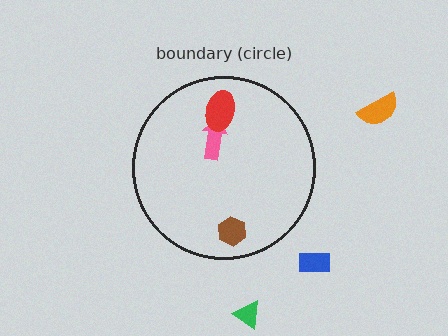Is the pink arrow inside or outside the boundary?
Inside.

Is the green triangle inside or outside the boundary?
Outside.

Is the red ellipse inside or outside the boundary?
Inside.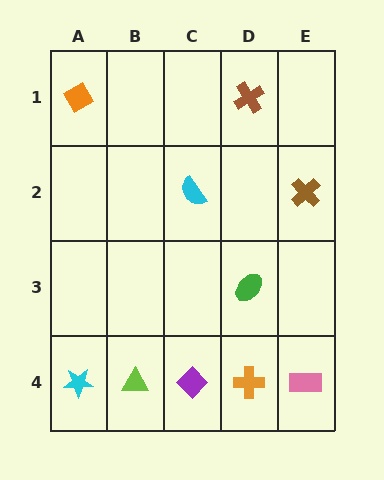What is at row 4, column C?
A purple diamond.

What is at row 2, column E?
A brown cross.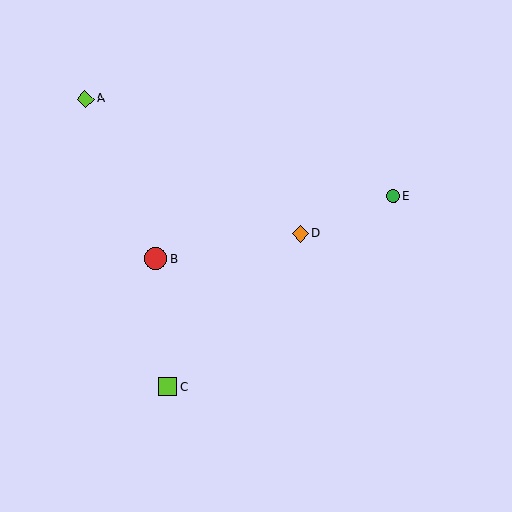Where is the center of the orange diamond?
The center of the orange diamond is at (300, 234).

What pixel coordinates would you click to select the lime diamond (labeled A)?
Click at (85, 99) to select the lime diamond A.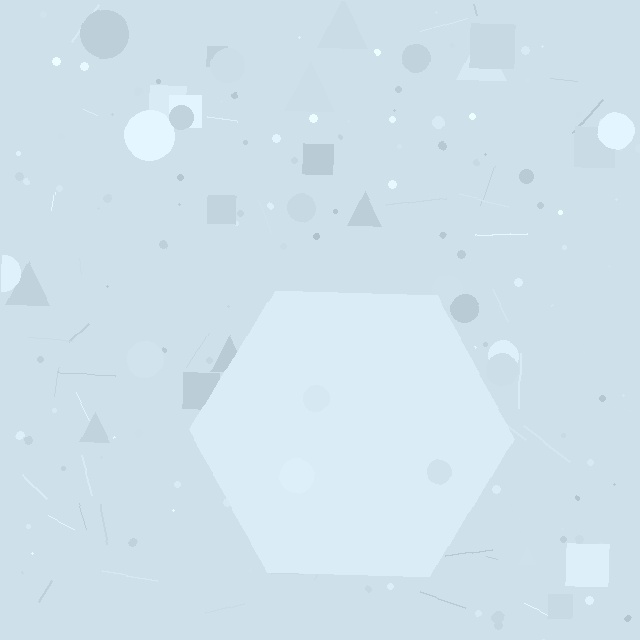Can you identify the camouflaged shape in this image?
The camouflaged shape is a hexagon.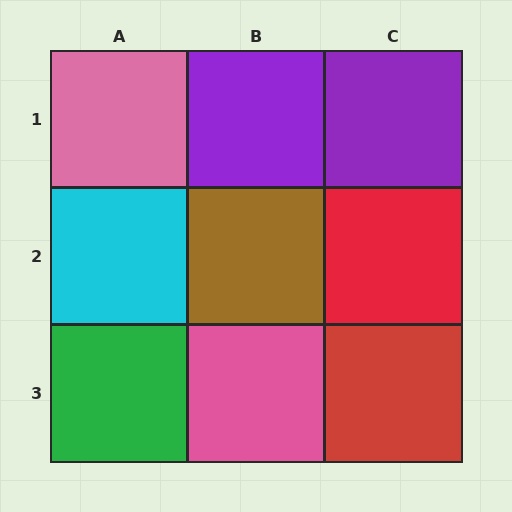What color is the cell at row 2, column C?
Red.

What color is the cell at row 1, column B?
Purple.